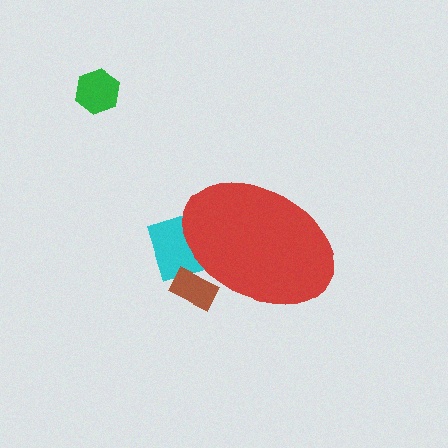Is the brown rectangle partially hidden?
Yes, the brown rectangle is partially hidden behind the red ellipse.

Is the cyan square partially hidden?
Yes, the cyan square is partially hidden behind the red ellipse.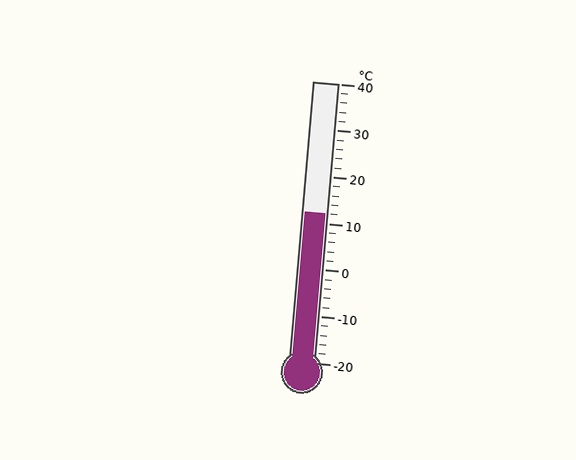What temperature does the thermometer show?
The thermometer shows approximately 12°C.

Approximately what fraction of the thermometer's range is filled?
The thermometer is filled to approximately 55% of its range.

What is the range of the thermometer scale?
The thermometer scale ranges from -20°C to 40°C.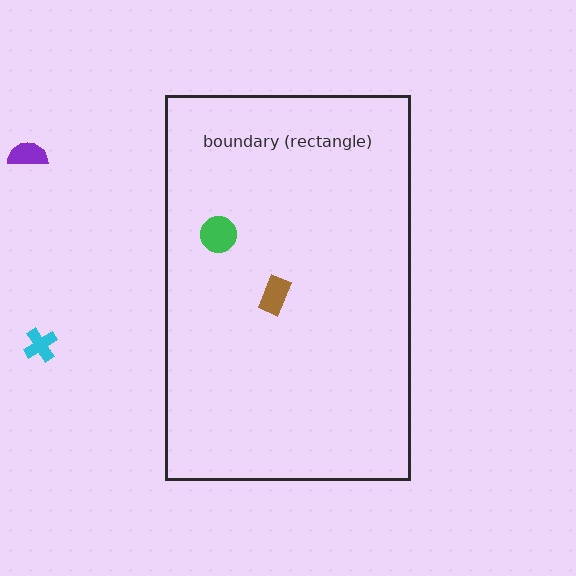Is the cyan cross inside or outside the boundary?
Outside.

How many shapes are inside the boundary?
2 inside, 2 outside.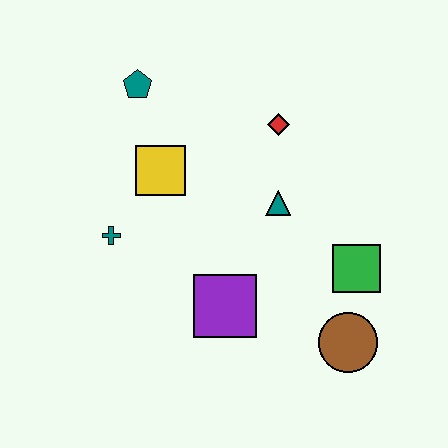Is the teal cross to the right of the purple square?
No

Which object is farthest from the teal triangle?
The teal pentagon is farthest from the teal triangle.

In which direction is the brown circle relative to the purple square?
The brown circle is to the right of the purple square.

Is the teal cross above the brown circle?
Yes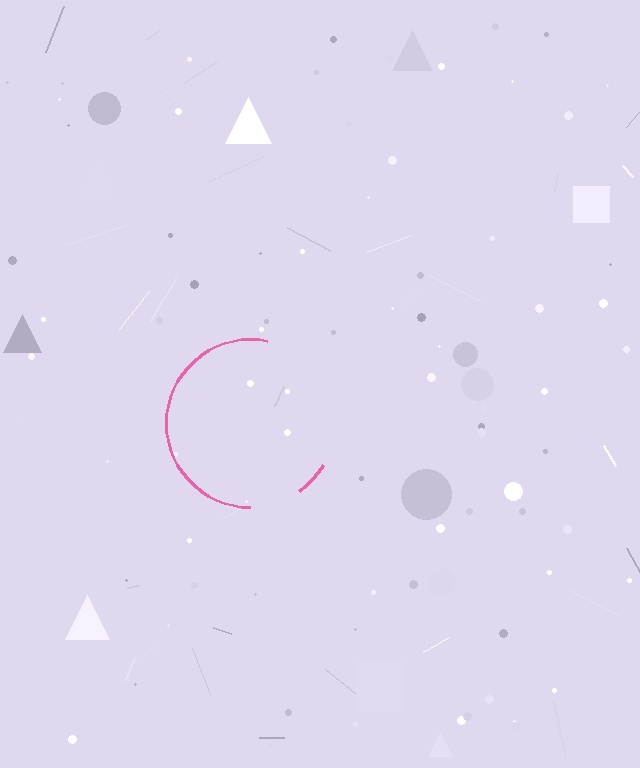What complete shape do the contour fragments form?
The contour fragments form a circle.